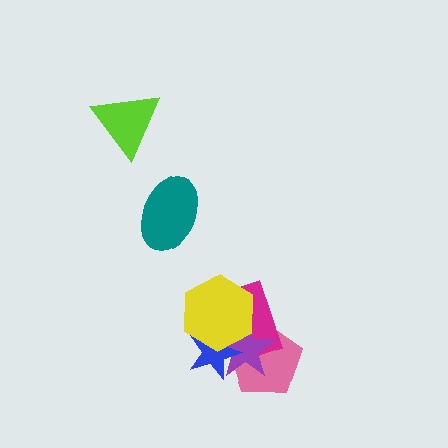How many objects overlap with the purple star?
4 objects overlap with the purple star.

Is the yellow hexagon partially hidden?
No, no other shape covers it.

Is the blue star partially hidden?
Yes, it is partially covered by another shape.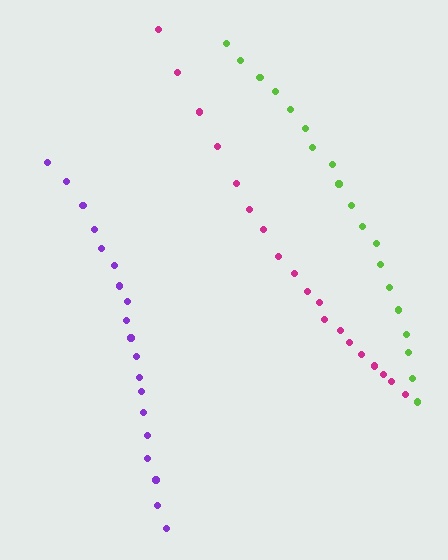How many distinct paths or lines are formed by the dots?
There are 3 distinct paths.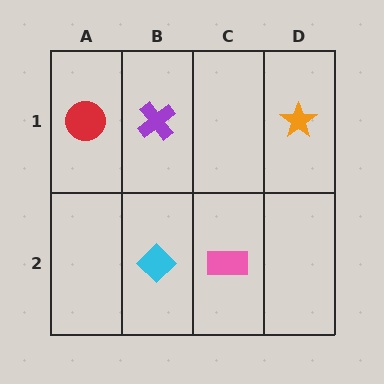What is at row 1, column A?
A red circle.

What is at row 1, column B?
A purple cross.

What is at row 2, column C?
A pink rectangle.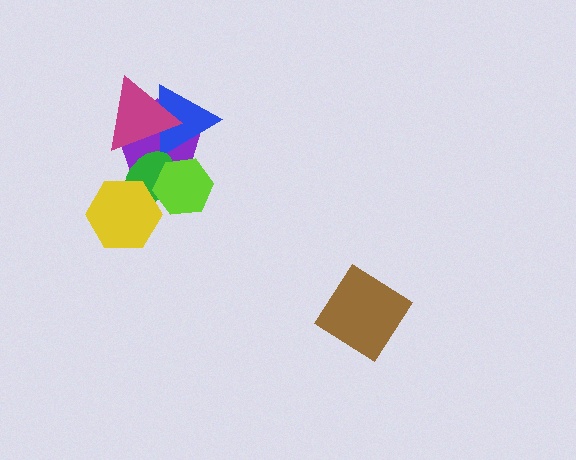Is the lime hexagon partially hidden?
No, no other shape covers it.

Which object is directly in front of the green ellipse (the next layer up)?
The yellow hexagon is directly in front of the green ellipse.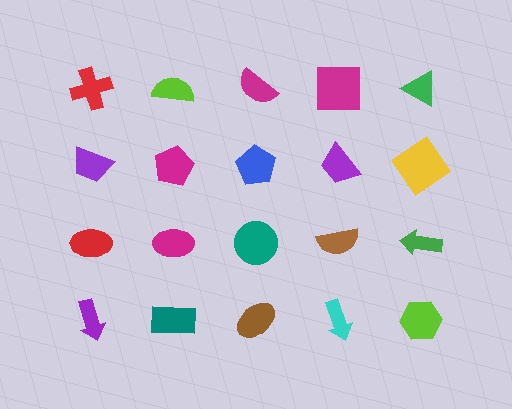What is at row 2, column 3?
A blue pentagon.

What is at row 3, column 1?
A red ellipse.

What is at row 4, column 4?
A cyan arrow.